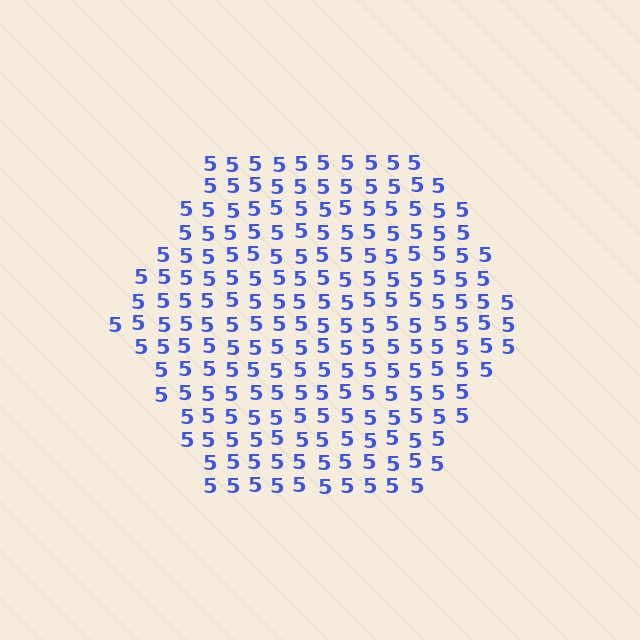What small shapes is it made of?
It is made of small digit 5's.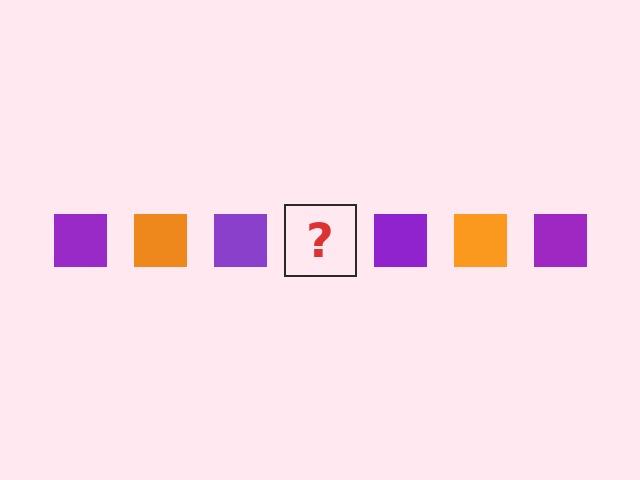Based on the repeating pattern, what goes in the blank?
The blank should be an orange square.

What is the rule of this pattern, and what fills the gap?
The rule is that the pattern cycles through purple, orange squares. The gap should be filled with an orange square.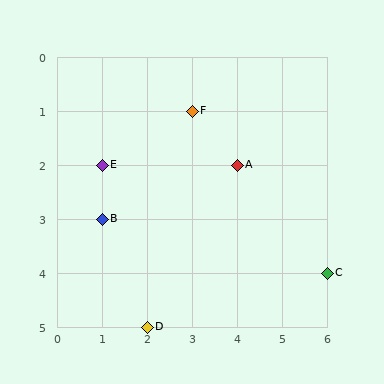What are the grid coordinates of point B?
Point B is at grid coordinates (1, 3).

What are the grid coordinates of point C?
Point C is at grid coordinates (6, 4).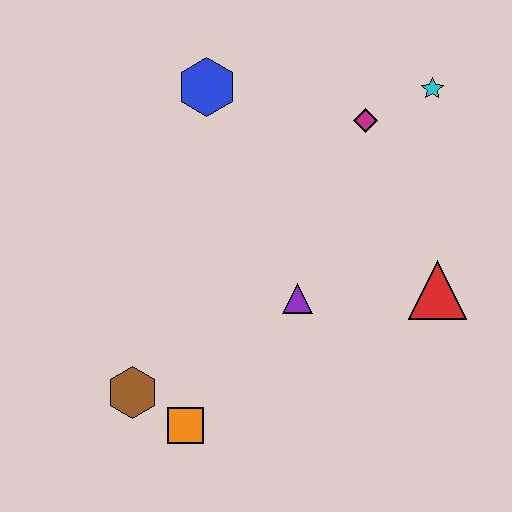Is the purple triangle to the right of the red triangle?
No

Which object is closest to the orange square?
The brown hexagon is closest to the orange square.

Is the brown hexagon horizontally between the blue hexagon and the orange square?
No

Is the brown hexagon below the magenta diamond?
Yes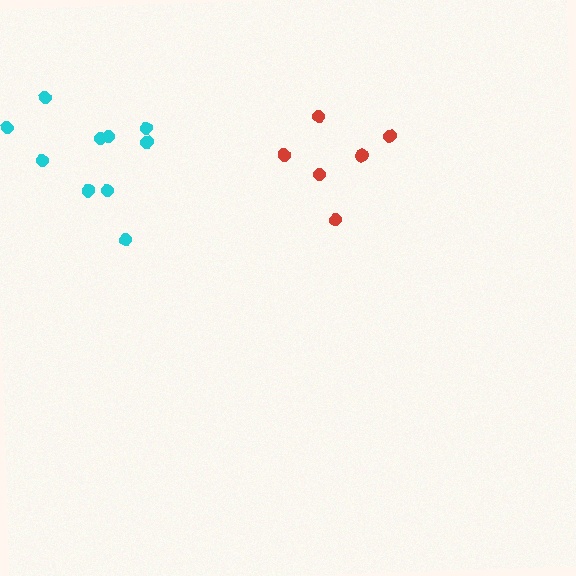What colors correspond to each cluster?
The clusters are colored: cyan, red.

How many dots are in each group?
Group 1: 10 dots, Group 2: 6 dots (16 total).